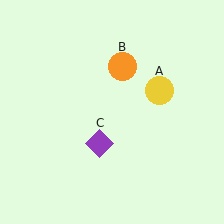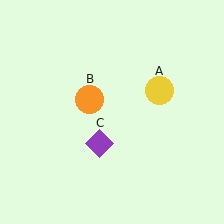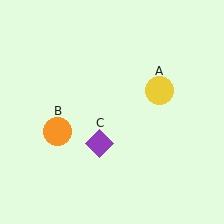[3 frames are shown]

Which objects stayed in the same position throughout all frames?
Yellow circle (object A) and purple diamond (object C) remained stationary.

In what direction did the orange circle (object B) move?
The orange circle (object B) moved down and to the left.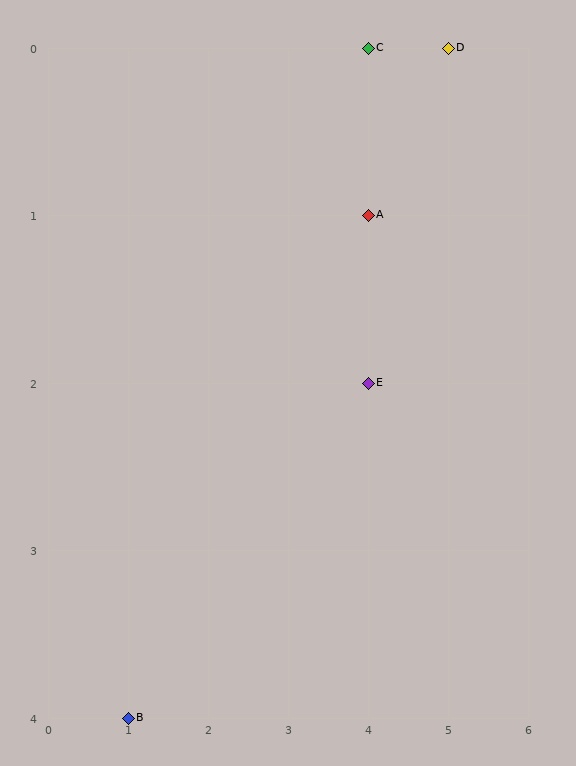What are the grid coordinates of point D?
Point D is at grid coordinates (5, 0).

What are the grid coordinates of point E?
Point E is at grid coordinates (4, 2).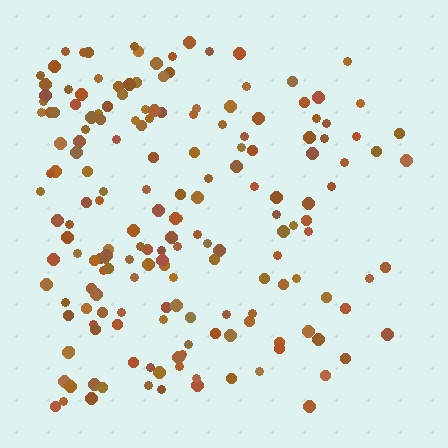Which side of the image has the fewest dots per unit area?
The right.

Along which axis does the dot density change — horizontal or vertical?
Horizontal.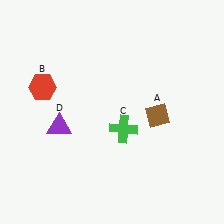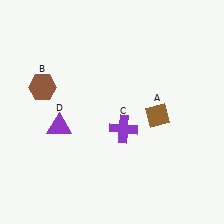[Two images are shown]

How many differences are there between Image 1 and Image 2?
There are 2 differences between the two images.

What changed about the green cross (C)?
In Image 1, C is green. In Image 2, it changed to purple.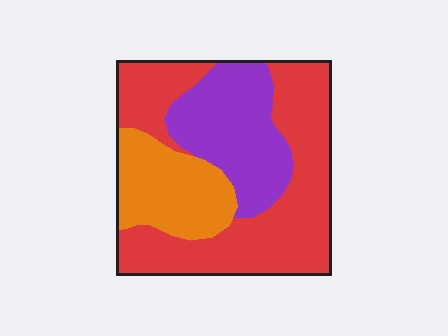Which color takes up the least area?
Orange, at roughly 20%.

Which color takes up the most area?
Red, at roughly 55%.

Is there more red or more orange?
Red.